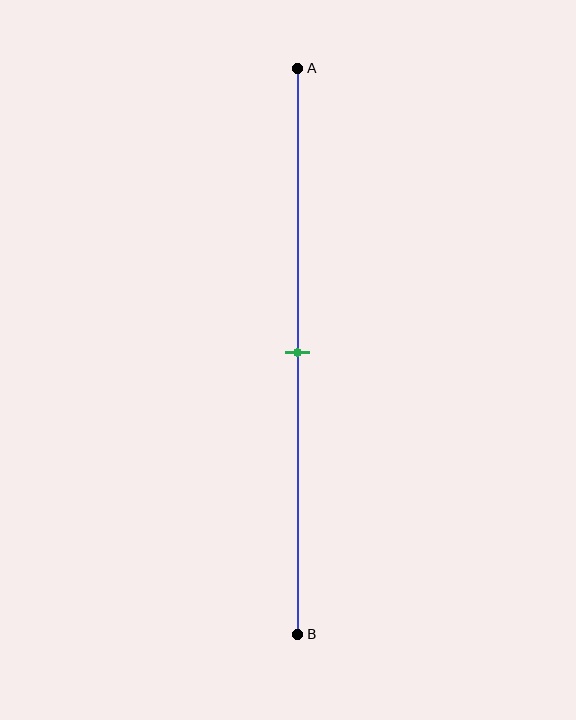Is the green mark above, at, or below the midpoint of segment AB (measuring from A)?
The green mark is approximately at the midpoint of segment AB.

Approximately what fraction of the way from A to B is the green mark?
The green mark is approximately 50% of the way from A to B.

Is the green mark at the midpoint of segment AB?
Yes, the mark is approximately at the midpoint.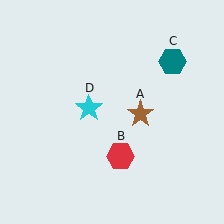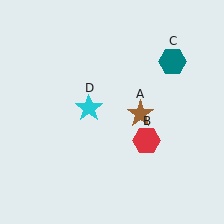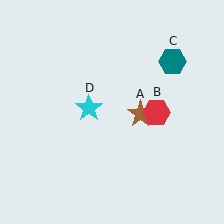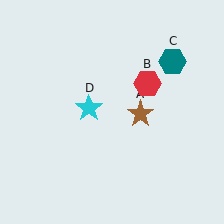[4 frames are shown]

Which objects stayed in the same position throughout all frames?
Brown star (object A) and teal hexagon (object C) and cyan star (object D) remained stationary.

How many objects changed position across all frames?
1 object changed position: red hexagon (object B).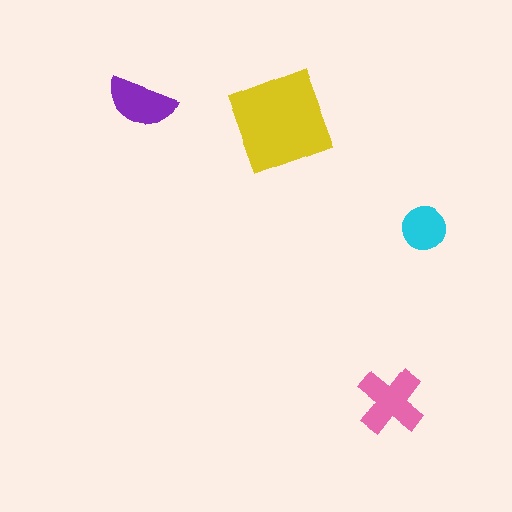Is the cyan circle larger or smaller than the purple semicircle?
Smaller.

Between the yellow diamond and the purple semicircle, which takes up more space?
The yellow diamond.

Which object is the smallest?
The cyan circle.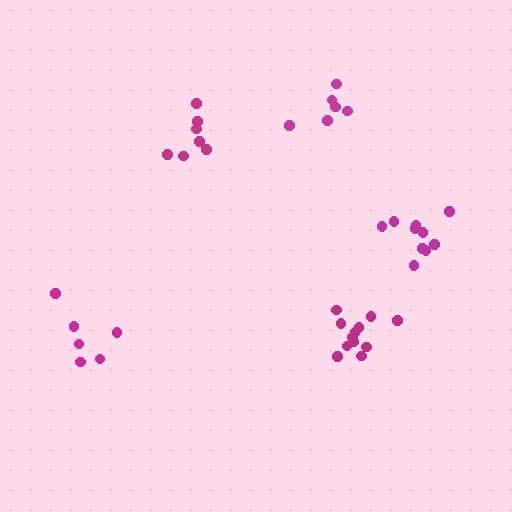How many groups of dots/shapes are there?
There are 5 groups.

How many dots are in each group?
Group 1: 7 dots, Group 2: 12 dots, Group 3: 10 dots, Group 4: 6 dots, Group 5: 6 dots (41 total).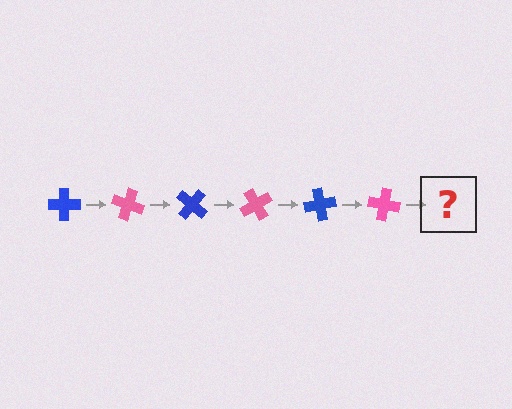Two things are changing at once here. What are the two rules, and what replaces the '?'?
The two rules are that it rotates 20 degrees each step and the color cycles through blue and pink. The '?' should be a blue cross, rotated 120 degrees from the start.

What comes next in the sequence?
The next element should be a blue cross, rotated 120 degrees from the start.